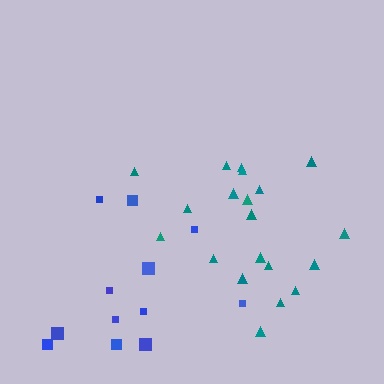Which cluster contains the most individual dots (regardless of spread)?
Teal (20).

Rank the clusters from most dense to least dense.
teal, blue.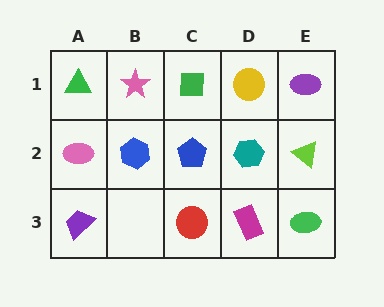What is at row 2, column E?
A lime triangle.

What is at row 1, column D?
A yellow circle.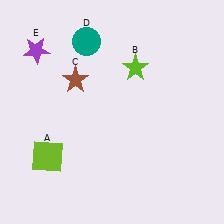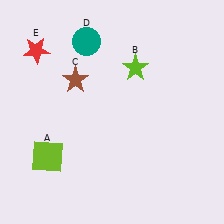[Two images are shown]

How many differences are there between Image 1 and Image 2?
There is 1 difference between the two images.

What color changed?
The star (E) changed from purple in Image 1 to red in Image 2.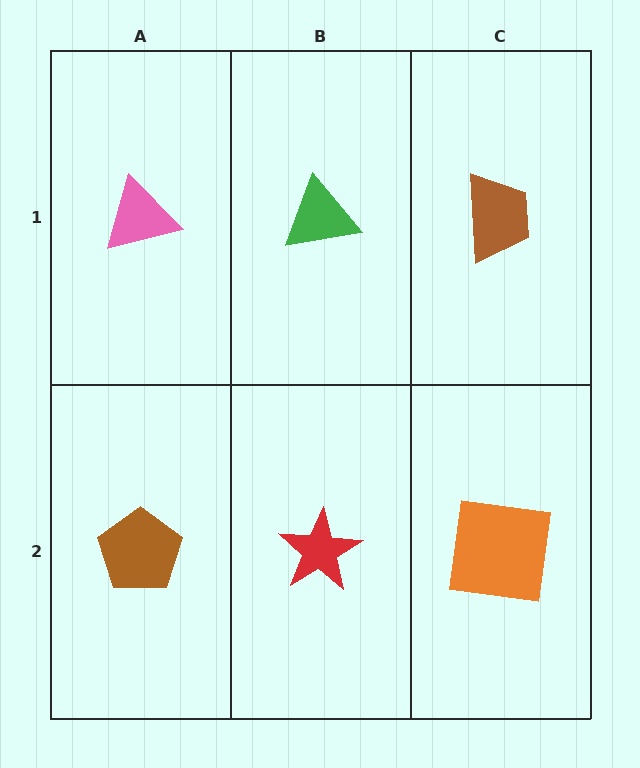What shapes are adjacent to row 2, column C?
A brown trapezoid (row 1, column C), a red star (row 2, column B).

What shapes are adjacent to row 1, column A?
A brown pentagon (row 2, column A), a green triangle (row 1, column B).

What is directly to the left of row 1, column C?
A green triangle.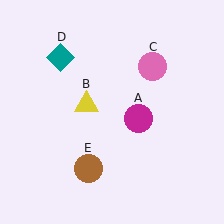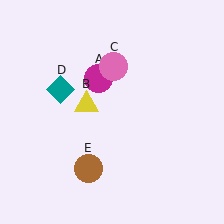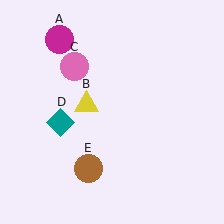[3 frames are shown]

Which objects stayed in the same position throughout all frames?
Yellow triangle (object B) and brown circle (object E) remained stationary.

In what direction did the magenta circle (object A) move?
The magenta circle (object A) moved up and to the left.